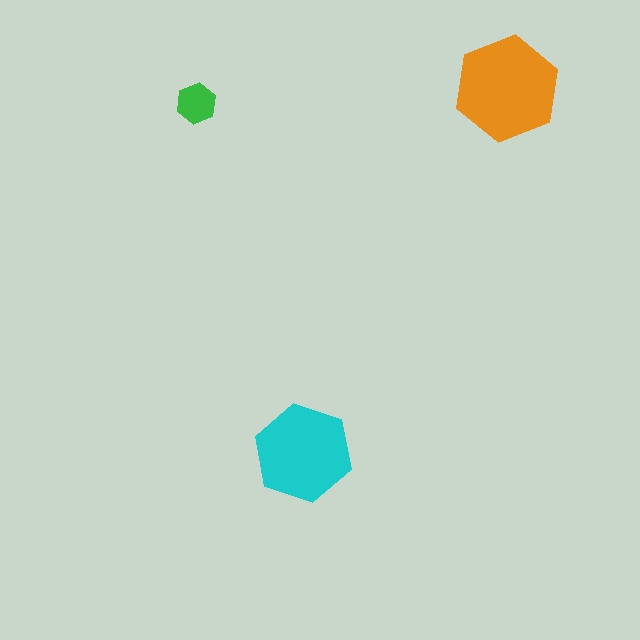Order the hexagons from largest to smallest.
the orange one, the cyan one, the green one.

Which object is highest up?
The orange hexagon is topmost.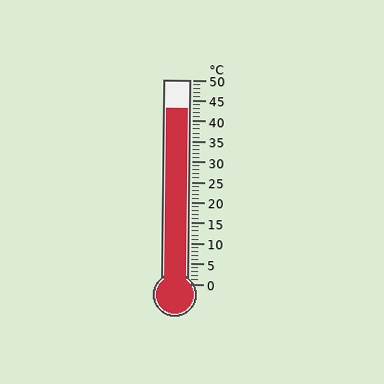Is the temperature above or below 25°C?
The temperature is above 25°C.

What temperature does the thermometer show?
The thermometer shows approximately 43°C.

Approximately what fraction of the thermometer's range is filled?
The thermometer is filled to approximately 85% of its range.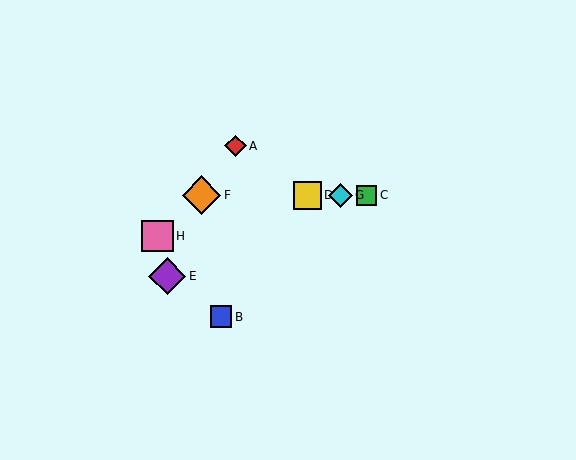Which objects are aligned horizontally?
Objects C, D, F, G are aligned horizontally.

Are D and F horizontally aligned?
Yes, both are at y≈195.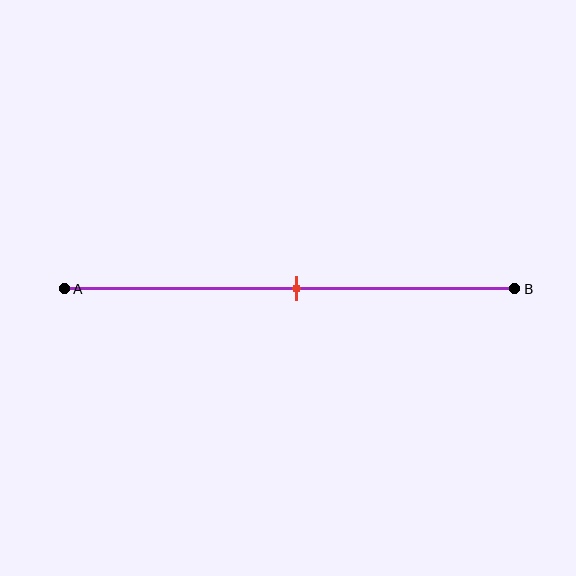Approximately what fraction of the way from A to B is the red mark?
The red mark is approximately 50% of the way from A to B.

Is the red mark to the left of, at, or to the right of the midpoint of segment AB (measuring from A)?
The red mark is approximately at the midpoint of segment AB.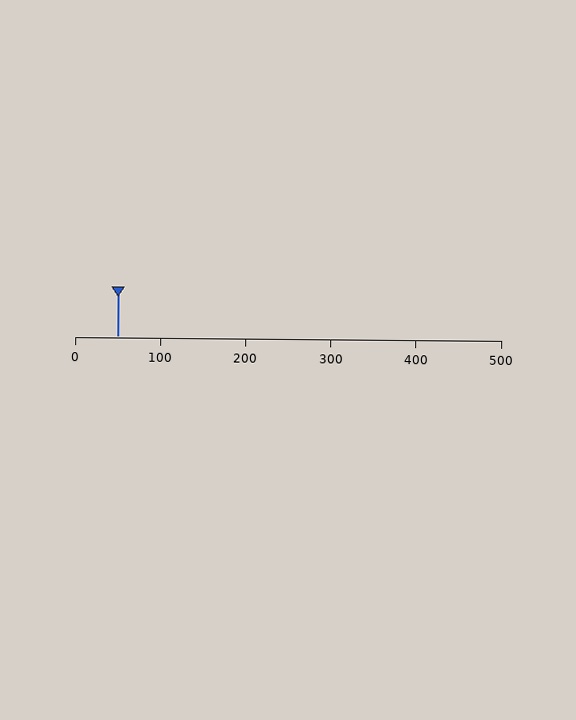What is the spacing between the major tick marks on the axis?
The major ticks are spaced 100 apart.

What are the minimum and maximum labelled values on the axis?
The axis runs from 0 to 500.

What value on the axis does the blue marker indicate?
The marker indicates approximately 50.